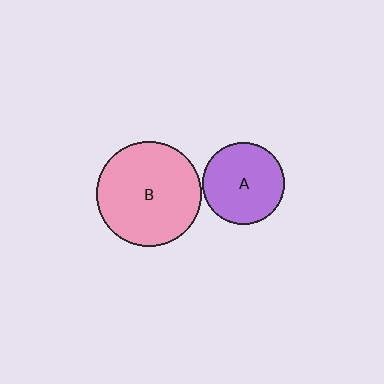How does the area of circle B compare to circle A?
Approximately 1.7 times.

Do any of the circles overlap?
No, none of the circles overlap.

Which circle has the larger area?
Circle B (pink).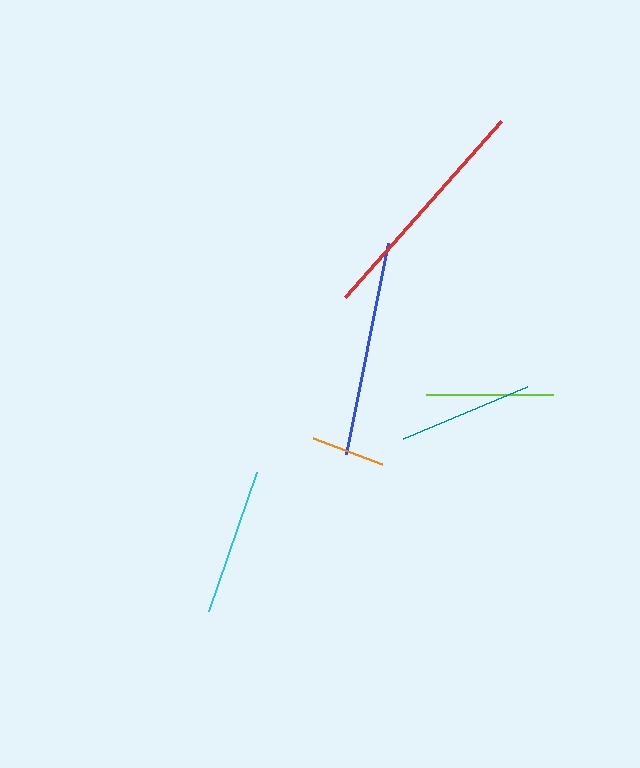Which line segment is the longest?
The red line is the longest at approximately 235 pixels.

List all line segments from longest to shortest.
From longest to shortest: red, blue, cyan, teal, lime, orange.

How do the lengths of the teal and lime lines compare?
The teal and lime lines are approximately the same length.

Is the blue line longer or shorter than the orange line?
The blue line is longer than the orange line.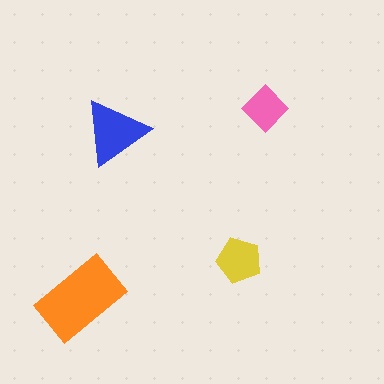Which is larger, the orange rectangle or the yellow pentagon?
The orange rectangle.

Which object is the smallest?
The pink diamond.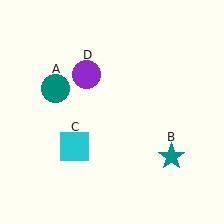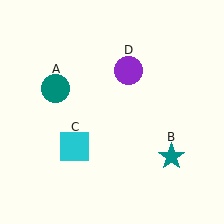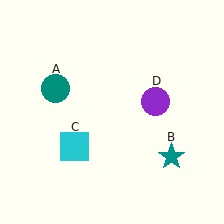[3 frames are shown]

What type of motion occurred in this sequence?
The purple circle (object D) rotated clockwise around the center of the scene.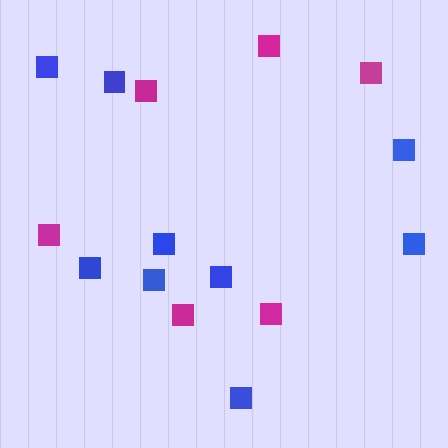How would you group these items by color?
There are 2 groups: one group of magenta squares (6) and one group of blue squares (9).